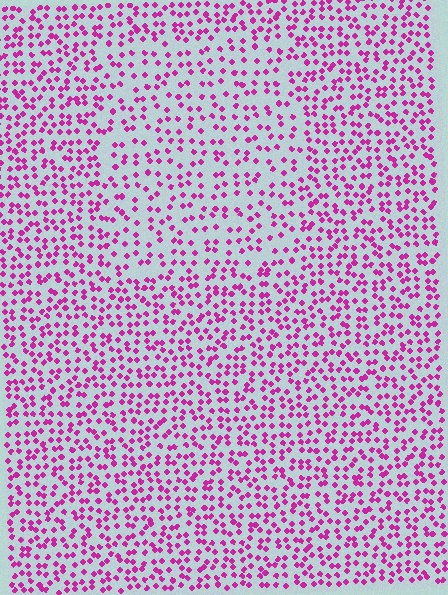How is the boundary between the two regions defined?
The boundary is defined by a change in element density (approximately 1.6x ratio). All elements are the same color, size, and shape.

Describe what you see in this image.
The image contains small magenta elements arranged at two different densities. A rectangle-shaped region is visible where the elements are less densely packed than the surrounding area.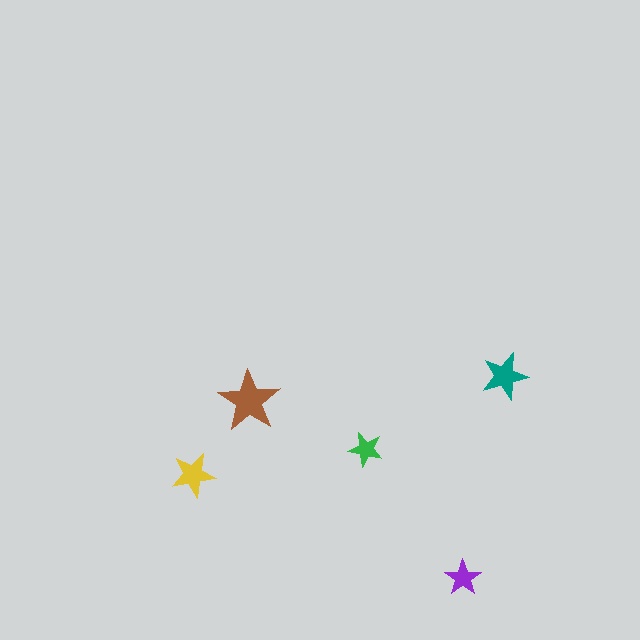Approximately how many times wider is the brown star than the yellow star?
About 1.5 times wider.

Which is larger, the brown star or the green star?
The brown one.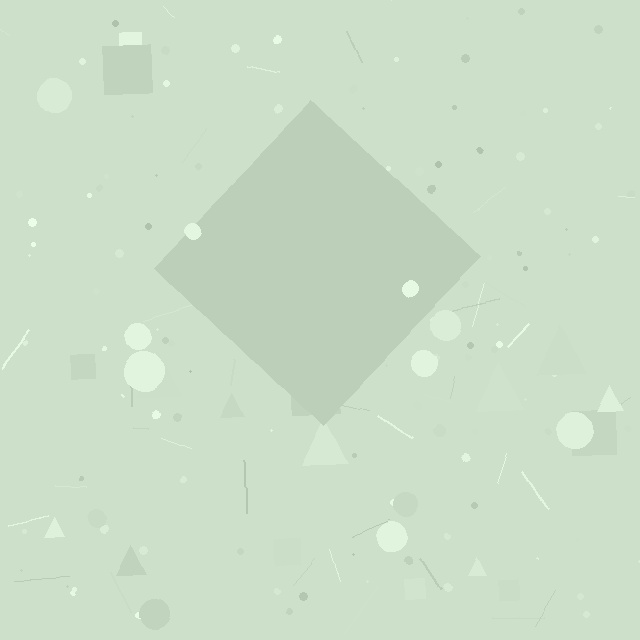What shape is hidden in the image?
A diamond is hidden in the image.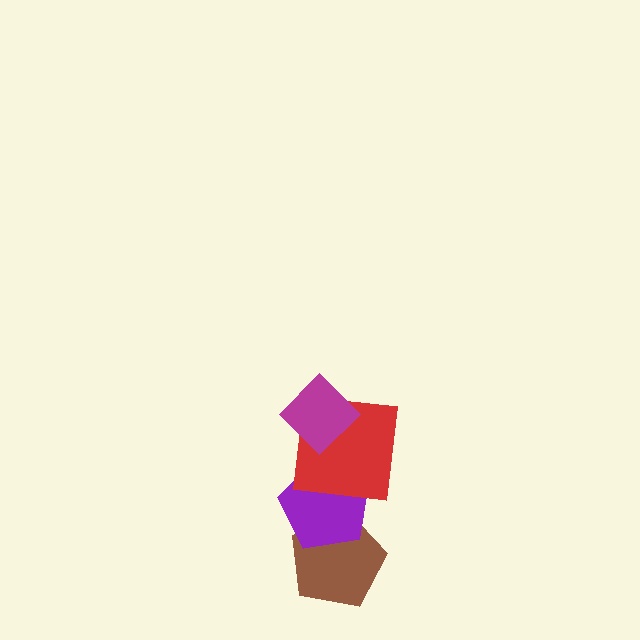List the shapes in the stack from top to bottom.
From top to bottom: the magenta diamond, the red square, the purple pentagon, the brown pentagon.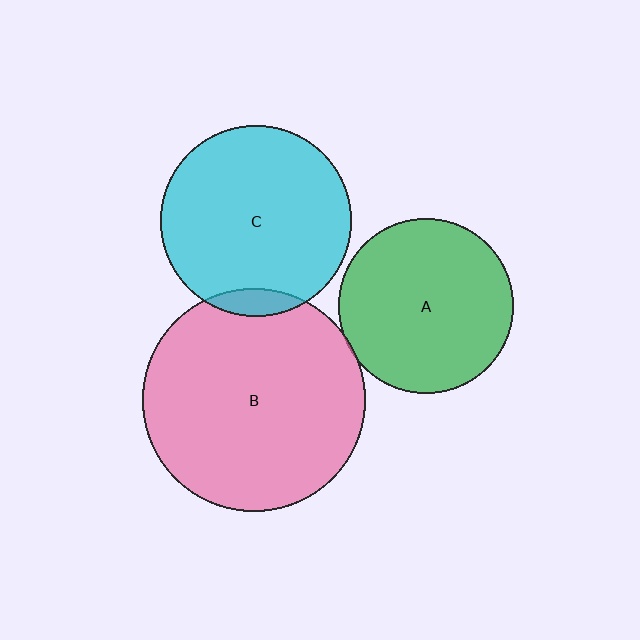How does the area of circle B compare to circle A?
Approximately 1.6 times.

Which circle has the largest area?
Circle B (pink).